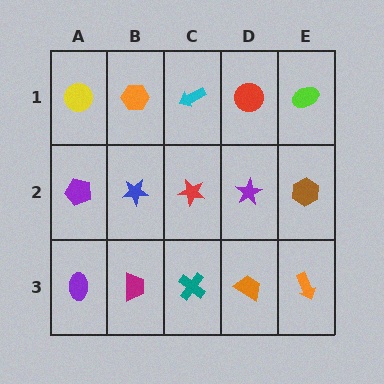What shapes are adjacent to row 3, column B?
A blue star (row 2, column B), a purple ellipse (row 3, column A), a teal cross (row 3, column C).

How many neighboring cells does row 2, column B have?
4.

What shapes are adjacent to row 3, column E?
A brown hexagon (row 2, column E), an orange trapezoid (row 3, column D).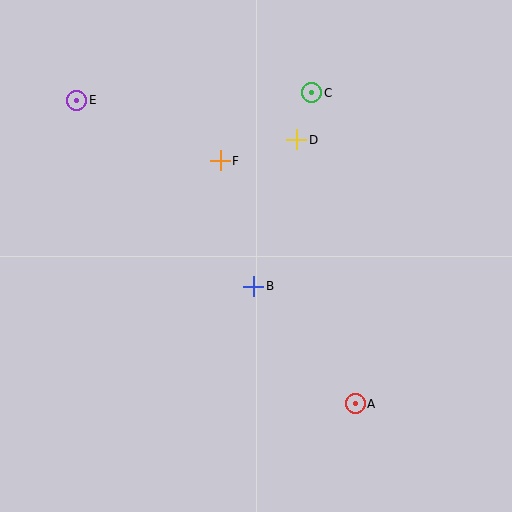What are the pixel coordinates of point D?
Point D is at (297, 140).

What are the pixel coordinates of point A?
Point A is at (355, 404).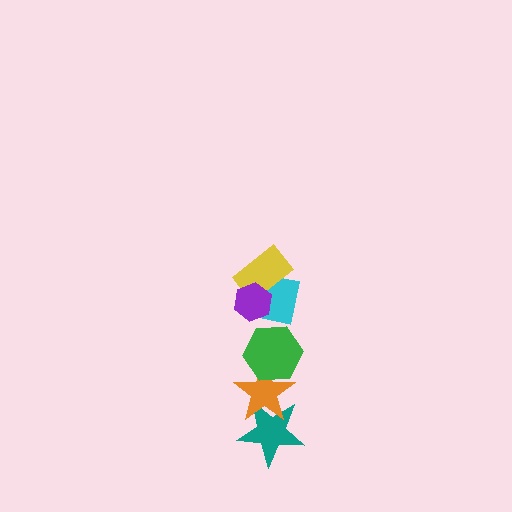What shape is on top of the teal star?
The orange star is on top of the teal star.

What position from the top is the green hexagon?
The green hexagon is 4th from the top.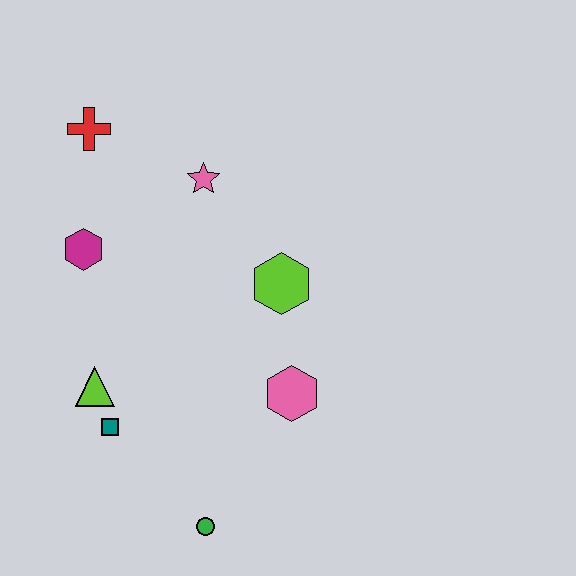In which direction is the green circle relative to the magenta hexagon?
The green circle is below the magenta hexagon.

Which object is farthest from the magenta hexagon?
The green circle is farthest from the magenta hexagon.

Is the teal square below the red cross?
Yes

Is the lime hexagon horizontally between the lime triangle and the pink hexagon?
Yes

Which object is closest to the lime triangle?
The teal square is closest to the lime triangle.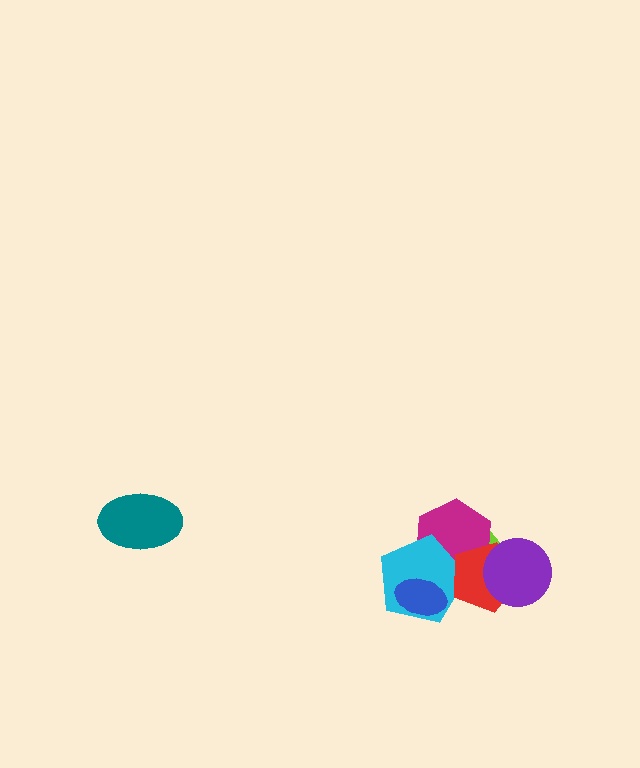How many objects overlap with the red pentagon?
4 objects overlap with the red pentagon.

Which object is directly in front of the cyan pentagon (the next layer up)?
The blue ellipse is directly in front of the cyan pentagon.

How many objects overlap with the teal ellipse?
0 objects overlap with the teal ellipse.